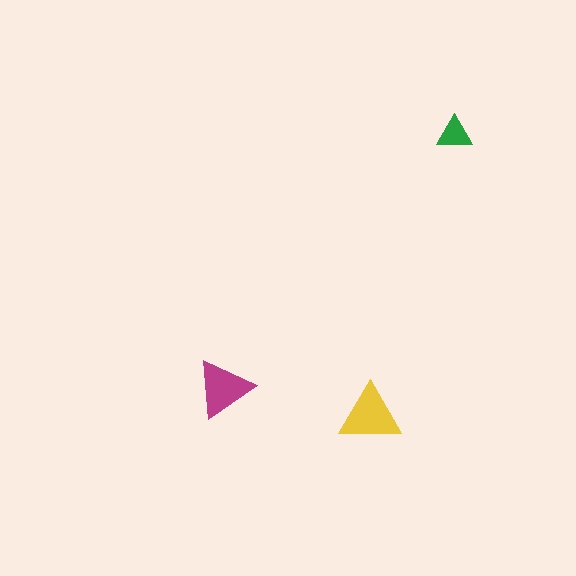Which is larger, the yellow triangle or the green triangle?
The yellow one.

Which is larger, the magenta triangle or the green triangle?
The magenta one.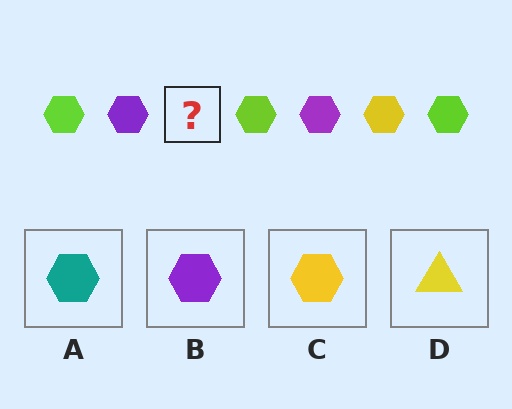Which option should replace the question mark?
Option C.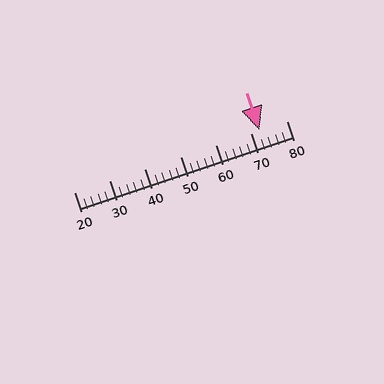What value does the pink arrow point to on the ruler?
The pink arrow points to approximately 72.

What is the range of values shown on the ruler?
The ruler shows values from 20 to 80.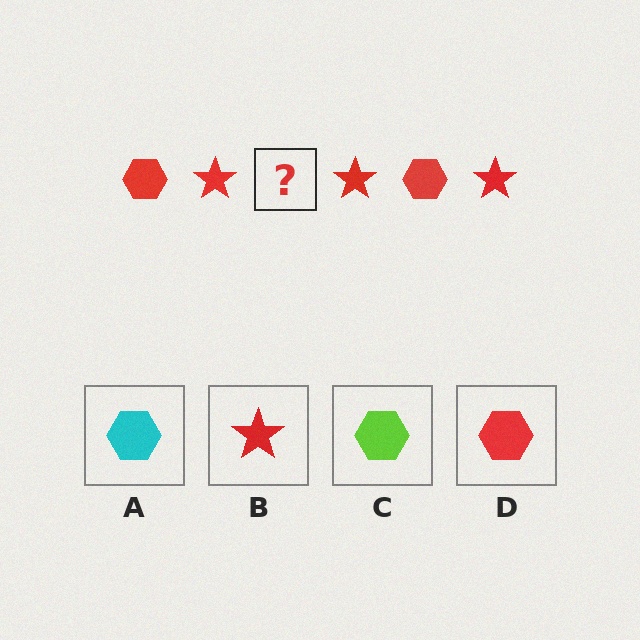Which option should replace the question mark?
Option D.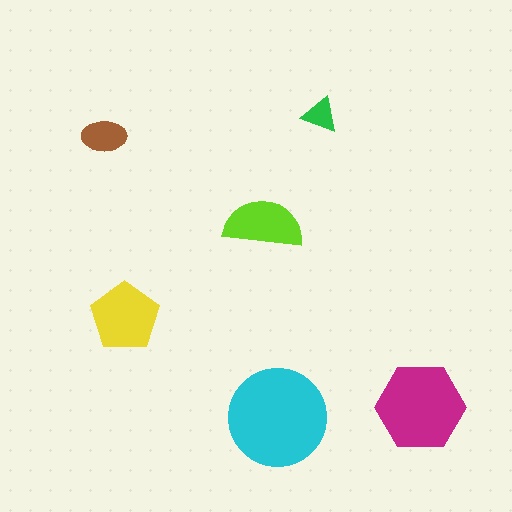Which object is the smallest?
The green triangle.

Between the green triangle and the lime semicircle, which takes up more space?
The lime semicircle.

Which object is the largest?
The cyan circle.